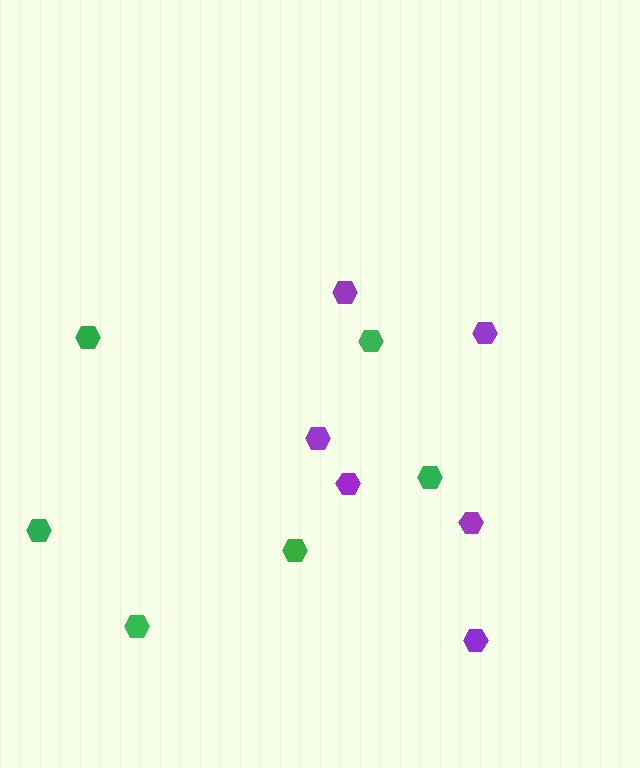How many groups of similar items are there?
There are 2 groups: one group of green hexagons (6) and one group of purple hexagons (6).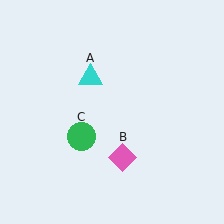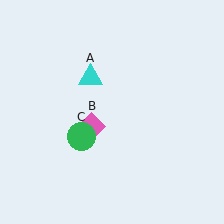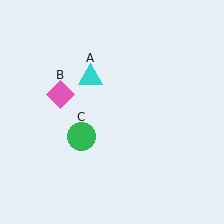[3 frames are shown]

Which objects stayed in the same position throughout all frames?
Cyan triangle (object A) and green circle (object C) remained stationary.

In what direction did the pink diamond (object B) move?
The pink diamond (object B) moved up and to the left.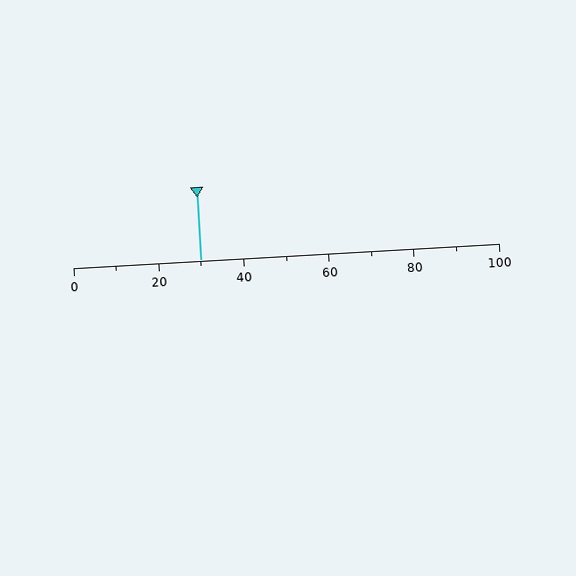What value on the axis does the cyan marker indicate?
The marker indicates approximately 30.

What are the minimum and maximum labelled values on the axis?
The axis runs from 0 to 100.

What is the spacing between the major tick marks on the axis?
The major ticks are spaced 20 apart.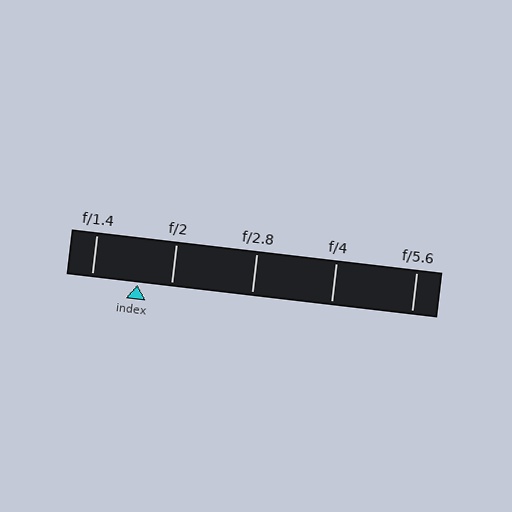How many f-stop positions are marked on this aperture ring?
There are 5 f-stop positions marked.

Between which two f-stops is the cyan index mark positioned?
The index mark is between f/1.4 and f/2.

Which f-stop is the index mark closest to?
The index mark is closest to f/2.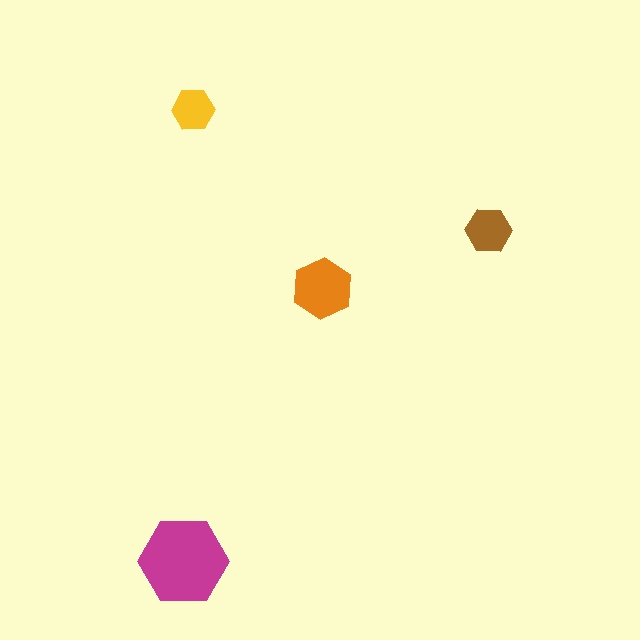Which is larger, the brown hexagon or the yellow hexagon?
The brown one.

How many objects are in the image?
There are 4 objects in the image.